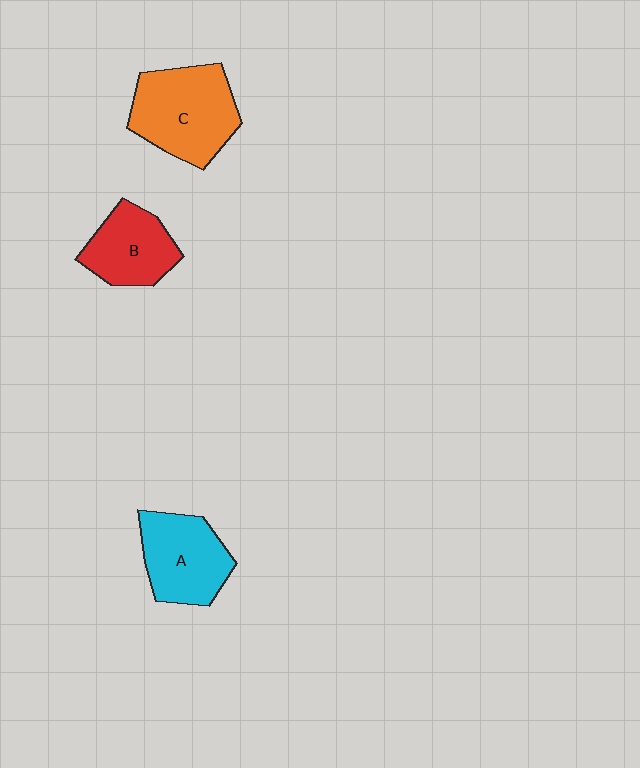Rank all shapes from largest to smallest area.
From largest to smallest: C (orange), A (cyan), B (red).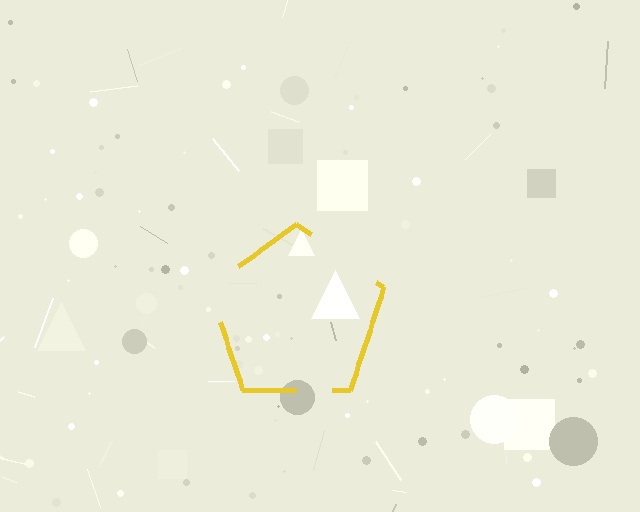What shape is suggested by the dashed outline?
The dashed outline suggests a pentagon.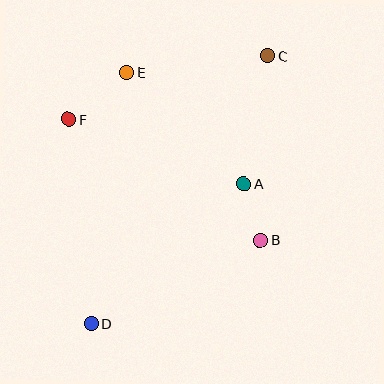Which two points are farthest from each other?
Points C and D are farthest from each other.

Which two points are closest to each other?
Points A and B are closest to each other.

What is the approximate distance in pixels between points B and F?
The distance between B and F is approximately 226 pixels.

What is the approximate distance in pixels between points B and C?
The distance between B and C is approximately 184 pixels.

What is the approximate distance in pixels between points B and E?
The distance between B and E is approximately 214 pixels.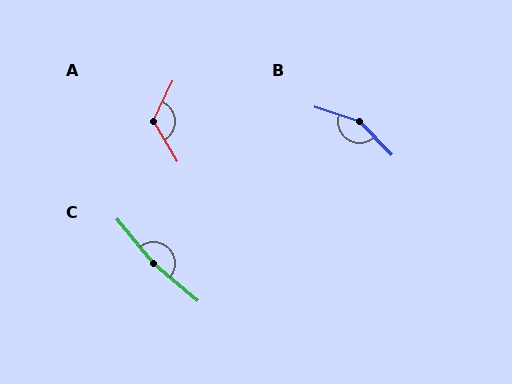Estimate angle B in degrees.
Approximately 153 degrees.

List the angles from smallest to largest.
A (123°), B (153°), C (170°).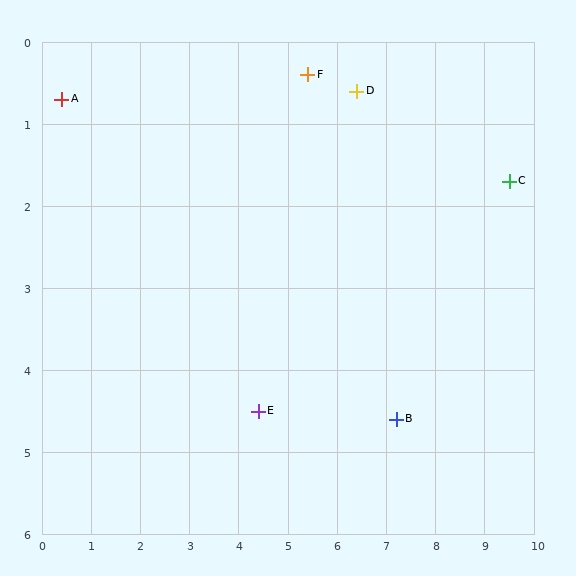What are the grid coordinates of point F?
Point F is at approximately (5.4, 0.4).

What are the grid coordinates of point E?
Point E is at approximately (4.4, 4.5).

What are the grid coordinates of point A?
Point A is at approximately (0.4, 0.7).